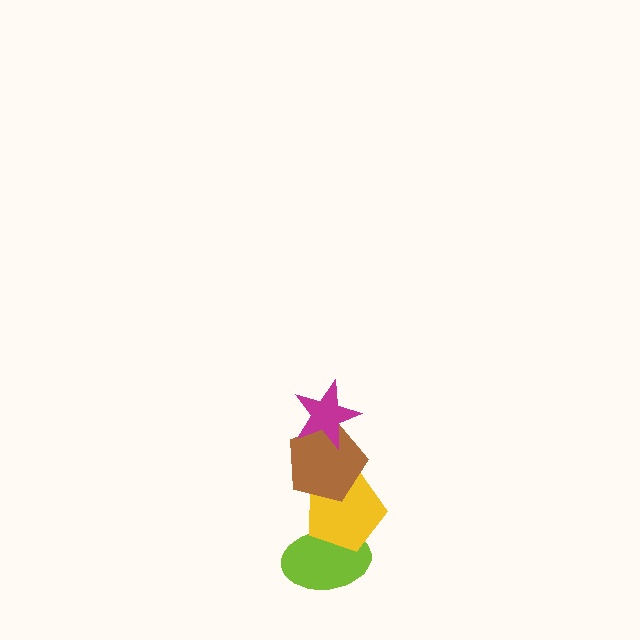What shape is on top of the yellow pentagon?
The brown pentagon is on top of the yellow pentagon.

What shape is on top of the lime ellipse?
The yellow pentagon is on top of the lime ellipse.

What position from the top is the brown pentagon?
The brown pentagon is 2nd from the top.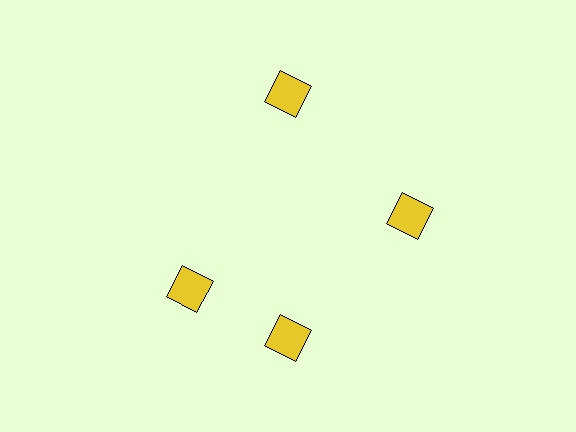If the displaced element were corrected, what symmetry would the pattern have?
It would have 4-fold rotational symmetry — the pattern would map onto itself every 90 degrees.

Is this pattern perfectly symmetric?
No. The 4 yellow diamonds are arranged in a ring, but one element near the 9 o'clock position is rotated out of alignment along the ring, breaking the 4-fold rotational symmetry.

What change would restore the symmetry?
The symmetry would be restored by rotating it back into even spacing with its neighbors so that all 4 diamonds sit at equal angles and equal distance from the center.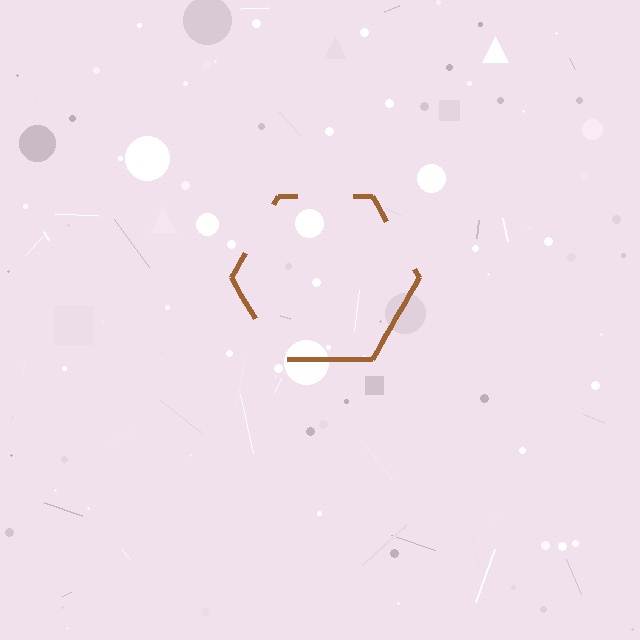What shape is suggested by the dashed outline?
The dashed outline suggests a hexagon.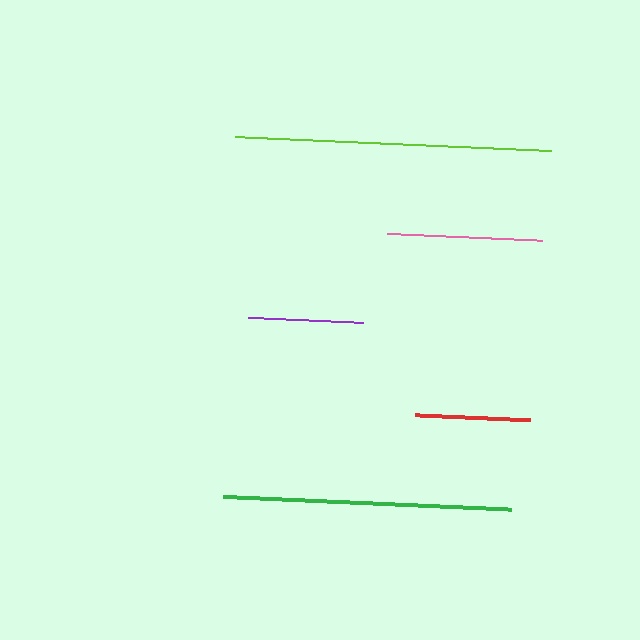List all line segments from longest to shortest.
From longest to shortest: lime, green, pink, purple, red.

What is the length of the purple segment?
The purple segment is approximately 116 pixels long.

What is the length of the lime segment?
The lime segment is approximately 316 pixels long.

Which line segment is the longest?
The lime line is the longest at approximately 316 pixels.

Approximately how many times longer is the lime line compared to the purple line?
The lime line is approximately 2.7 times the length of the purple line.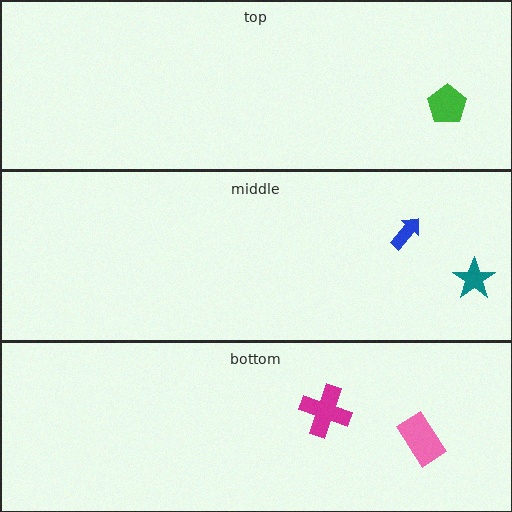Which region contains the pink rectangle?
The bottom region.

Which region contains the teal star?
The middle region.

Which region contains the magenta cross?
The bottom region.